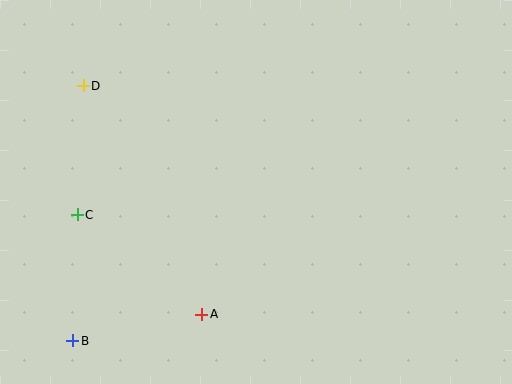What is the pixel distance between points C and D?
The distance between C and D is 129 pixels.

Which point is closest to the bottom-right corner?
Point A is closest to the bottom-right corner.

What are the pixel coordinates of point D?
Point D is at (83, 86).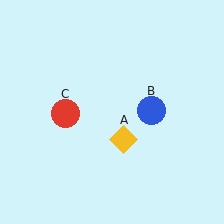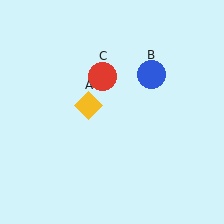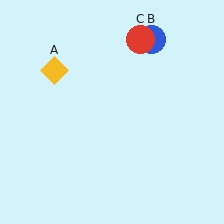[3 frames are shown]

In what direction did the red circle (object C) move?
The red circle (object C) moved up and to the right.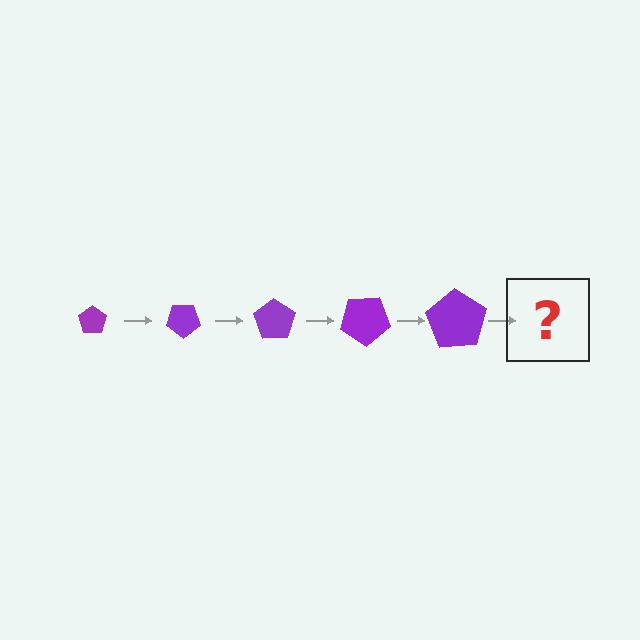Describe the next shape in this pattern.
It should be a pentagon, larger than the previous one and rotated 175 degrees from the start.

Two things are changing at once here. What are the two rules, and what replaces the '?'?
The two rules are that the pentagon grows larger each step and it rotates 35 degrees each step. The '?' should be a pentagon, larger than the previous one and rotated 175 degrees from the start.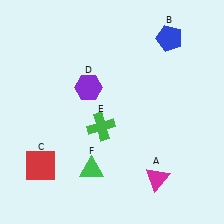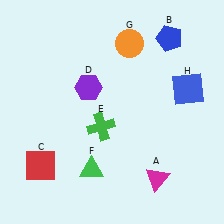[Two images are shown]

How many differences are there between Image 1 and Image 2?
There are 2 differences between the two images.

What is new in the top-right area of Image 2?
An orange circle (G) was added in the top-right area of Image 2.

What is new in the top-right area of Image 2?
A blue square (H) was added in the top-right area of Image 2.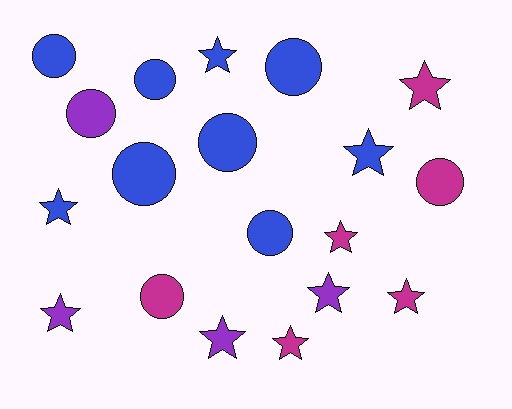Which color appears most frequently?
Blue, with 9 objects.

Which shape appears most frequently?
Star, with 10 objects.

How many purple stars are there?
There are 3 purple stars.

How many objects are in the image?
There are 19 objects.